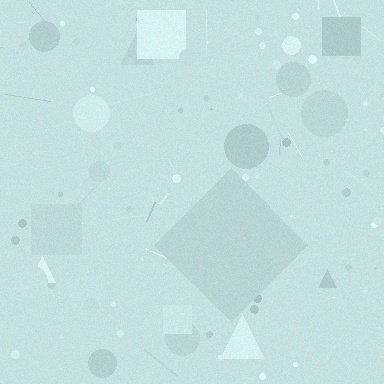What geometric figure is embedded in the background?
A diamond is embedded in the background.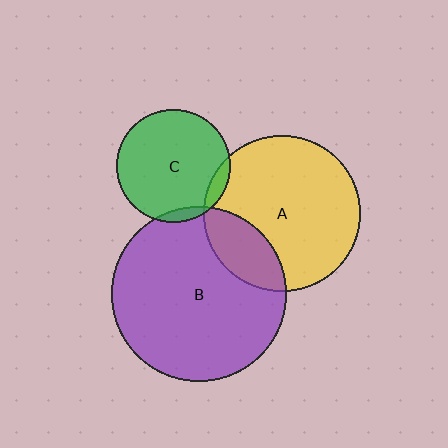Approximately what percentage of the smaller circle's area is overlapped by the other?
Approximately 5%.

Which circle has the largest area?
Circle B (purple).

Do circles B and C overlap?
Yes.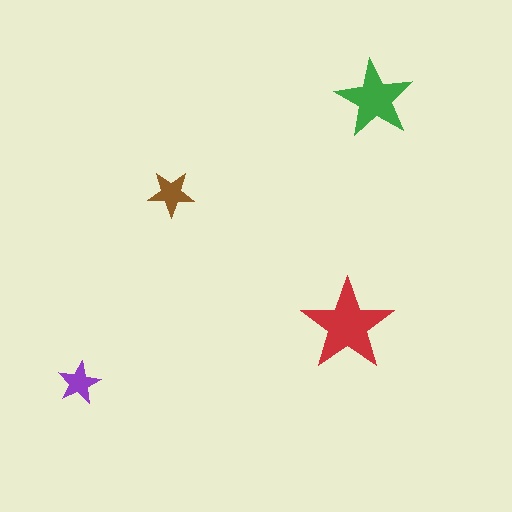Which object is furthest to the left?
The purple star is leftmost.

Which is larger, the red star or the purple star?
The red one.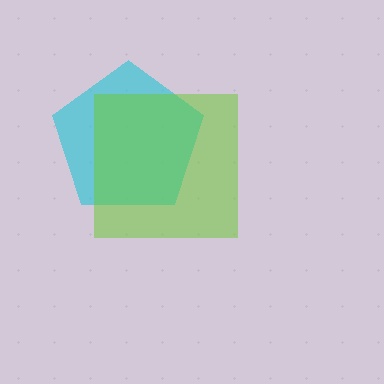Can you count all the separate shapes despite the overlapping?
Yes, there are 2 separate shapes.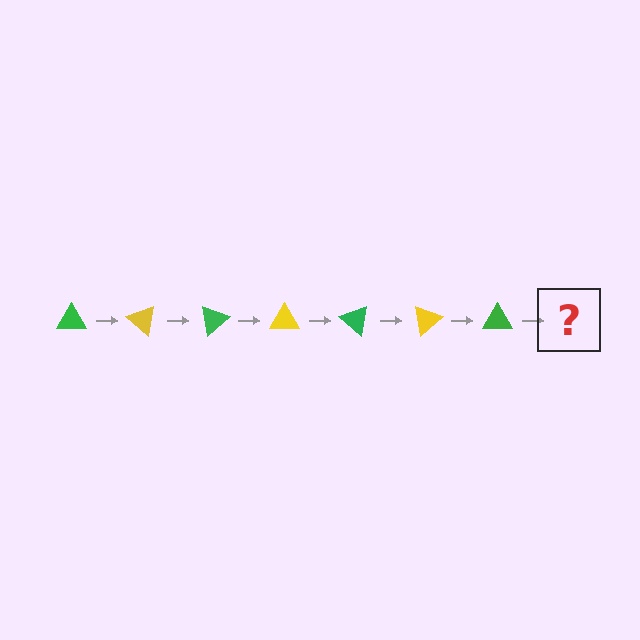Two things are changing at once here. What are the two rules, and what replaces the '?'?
The two rules are that it rotates 40 degrees each step and the color cycles through green and yellow. The '?' should be a yellow triangle, rotated 280 degrees from the start.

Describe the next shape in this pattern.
It should be a yellow triangle, rotated 280 degrees from the start.